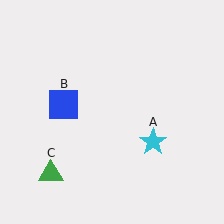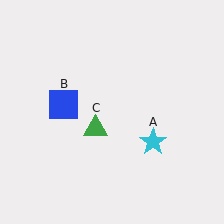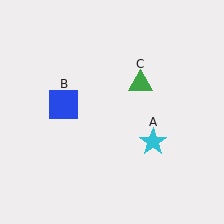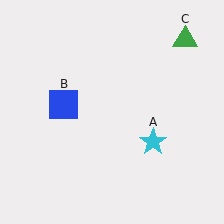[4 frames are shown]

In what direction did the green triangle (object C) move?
The green triangle (object C) moved up and to the right.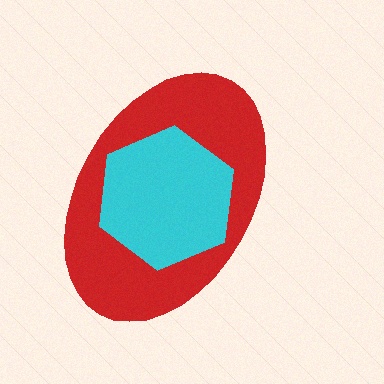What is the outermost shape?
The red ellipse.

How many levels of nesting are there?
2.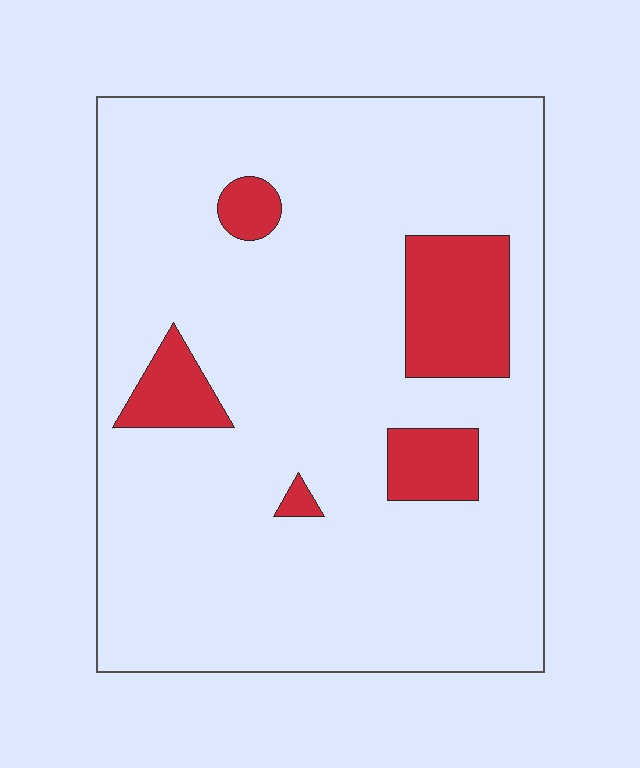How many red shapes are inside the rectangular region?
5.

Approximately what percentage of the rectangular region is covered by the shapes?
Approximately 15%.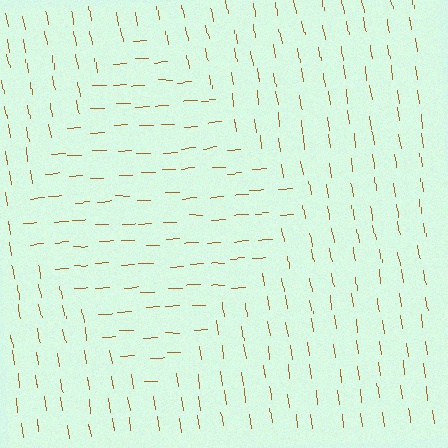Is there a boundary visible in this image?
Yes, there is a texture boundary formed by a change in line orientation.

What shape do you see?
I see a diamond.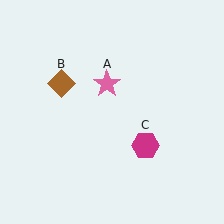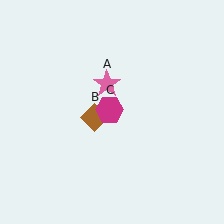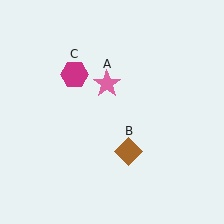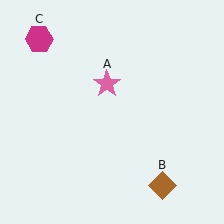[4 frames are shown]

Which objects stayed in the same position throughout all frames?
Pink star (object A) remained stationary.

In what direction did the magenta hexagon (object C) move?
The magenta hexagon (object C) moved up and to the left.